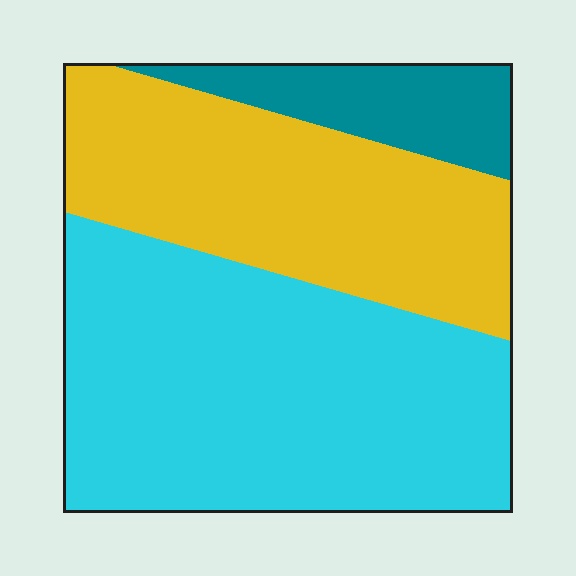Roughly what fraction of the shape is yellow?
Yellow takes up about three eighths (3/8) of the shape.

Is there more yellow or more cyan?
Cyan.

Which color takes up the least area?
Teal, at roughly 10%.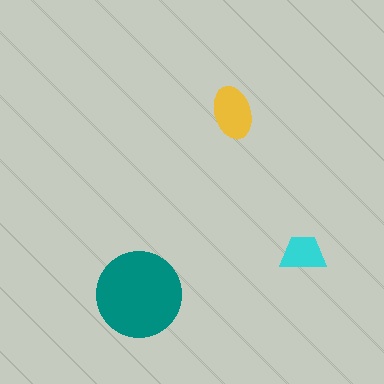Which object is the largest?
The teal circle.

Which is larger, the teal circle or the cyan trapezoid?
The teal circle.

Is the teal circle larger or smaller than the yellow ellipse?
Larger.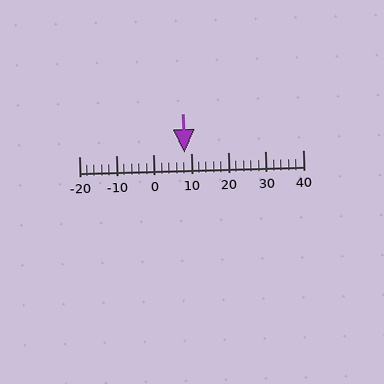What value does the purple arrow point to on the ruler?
The purple arrow points to approximately 8.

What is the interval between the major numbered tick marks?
The major tick marks are spaced 10 units apart.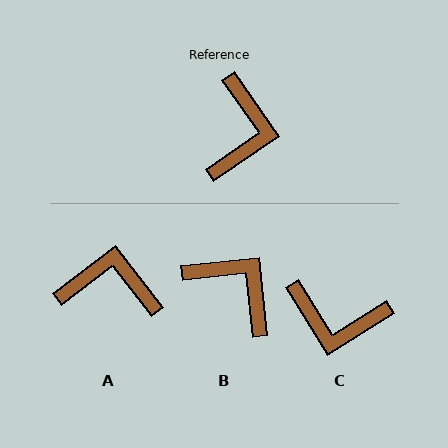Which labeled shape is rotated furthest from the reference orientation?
A, about 93 degrees away.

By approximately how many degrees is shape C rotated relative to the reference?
Approximately 93 degrees clockwise.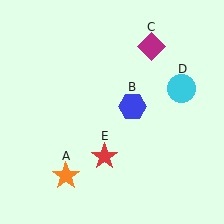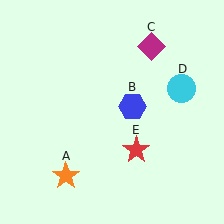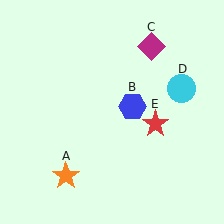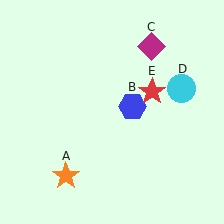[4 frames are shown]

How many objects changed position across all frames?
1 object changed position: red star (object E).